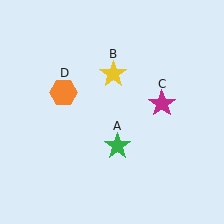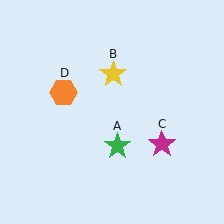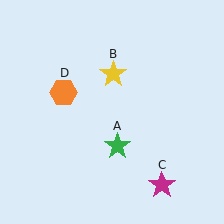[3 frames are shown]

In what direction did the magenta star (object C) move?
The magenta star (object C) moved down.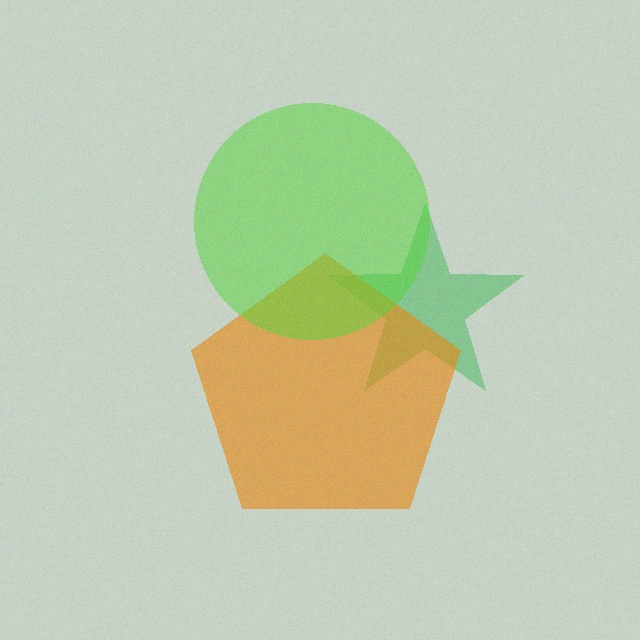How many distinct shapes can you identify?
There are 3 distinct shapes: a green star, an orange pentagon, a lime circle.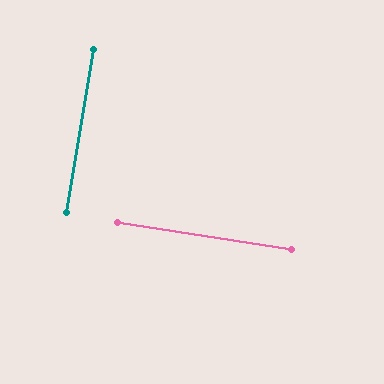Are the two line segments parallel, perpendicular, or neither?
Perpendicular — they meet at approximately 89°.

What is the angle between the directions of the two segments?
Approximately 89 degrees.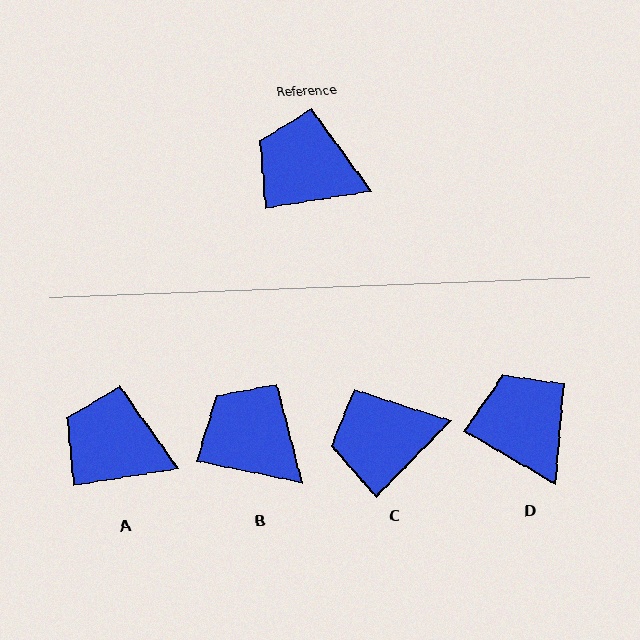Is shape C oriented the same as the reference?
No, it is off by about 37 degrees.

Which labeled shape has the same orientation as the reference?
A.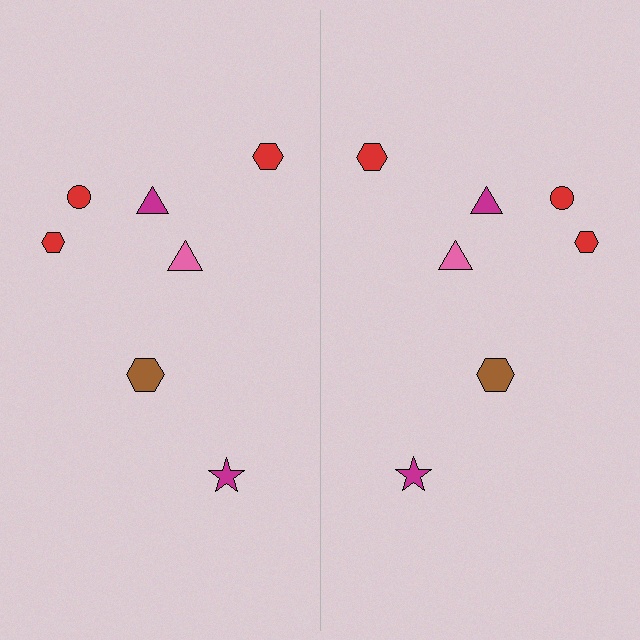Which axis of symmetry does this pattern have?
The pattern has a vertical axis of symmetry running through the center of the image.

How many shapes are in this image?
There are 14 shapes in this image.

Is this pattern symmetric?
Yes, this pattern has bilateral (reflection) symmetry.